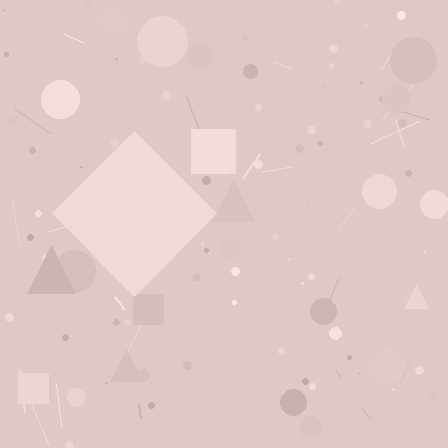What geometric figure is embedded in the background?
A diamond is embedded in the background.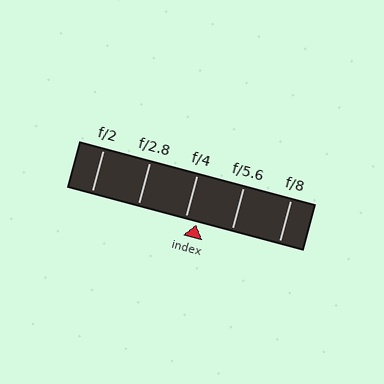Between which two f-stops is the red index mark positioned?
The index mark is between f/4 and f/5.6.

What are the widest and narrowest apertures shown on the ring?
The widest aperture shown is f/2 and the narrowest is f/8.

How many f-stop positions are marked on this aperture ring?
There are 5 f-stop positions marked.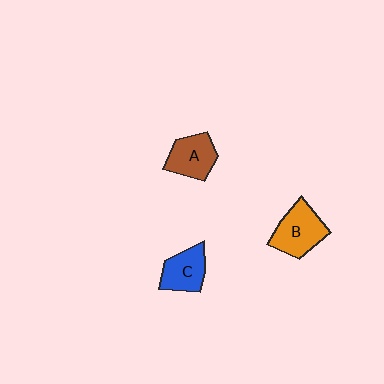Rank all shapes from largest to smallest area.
From largest to smallest: B (orange), A (brown), C (blue).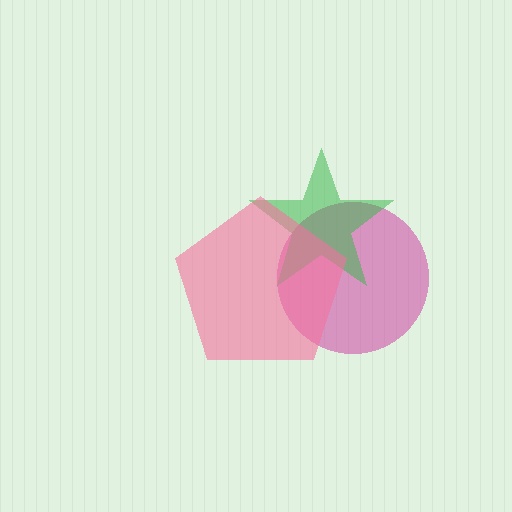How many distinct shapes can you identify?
There are 3 distinct shapes: a magenta circle, a green star, a pink pentagon.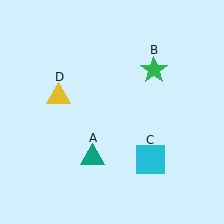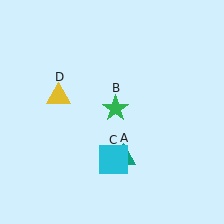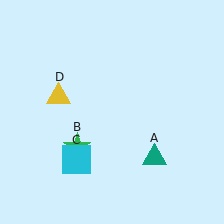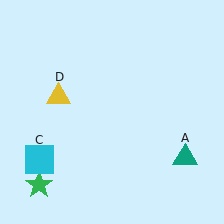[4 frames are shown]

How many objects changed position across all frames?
3 objects changed position: teal triangle (object A), green star (object B), cyan square (object C).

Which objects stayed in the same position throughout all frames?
Yellow triangle (object D) remained stationary.